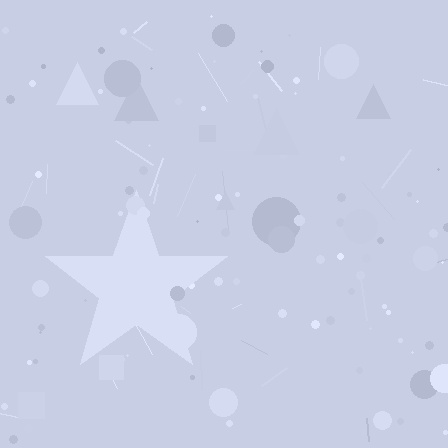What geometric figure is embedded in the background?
A star is embedded in the background.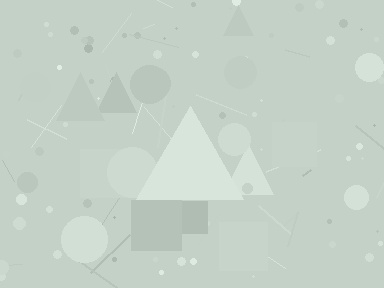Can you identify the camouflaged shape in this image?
The camouflaged shape is a triangle.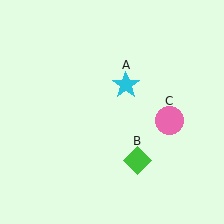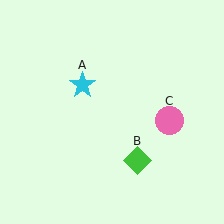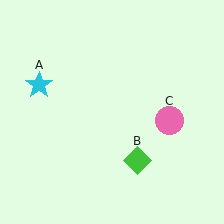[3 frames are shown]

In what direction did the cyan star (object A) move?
The cyan star (object A) moved left.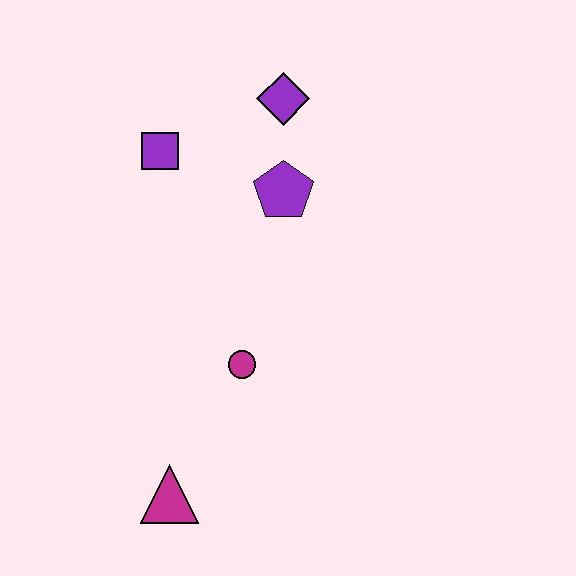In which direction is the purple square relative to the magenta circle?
The purple square is above the magenta circle.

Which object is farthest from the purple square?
The magenta triangle is farthest from the purple square.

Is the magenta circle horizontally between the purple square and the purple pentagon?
Yes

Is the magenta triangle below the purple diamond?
Yes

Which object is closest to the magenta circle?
The magenta triangle is closest to the magenta circle.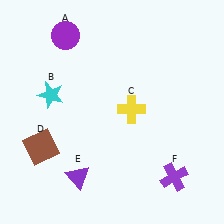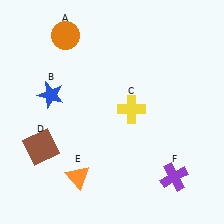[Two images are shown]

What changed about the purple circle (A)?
In Image 1, A is purple. In Image 2, it changed to orange.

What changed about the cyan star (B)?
In Image 1, B is cyan. In Image 2, it changed to blue.